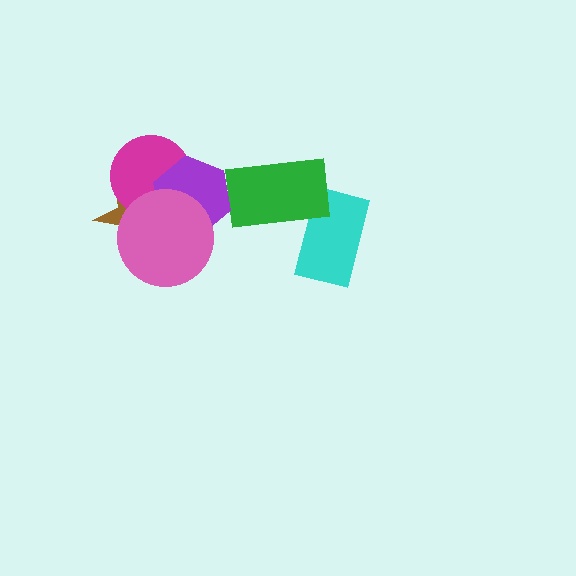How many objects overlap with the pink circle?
3 objects overlap with the pink circle.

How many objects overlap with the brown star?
3 objects overlap with the brown star.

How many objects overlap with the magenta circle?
3 objects overlap with the magenta circle.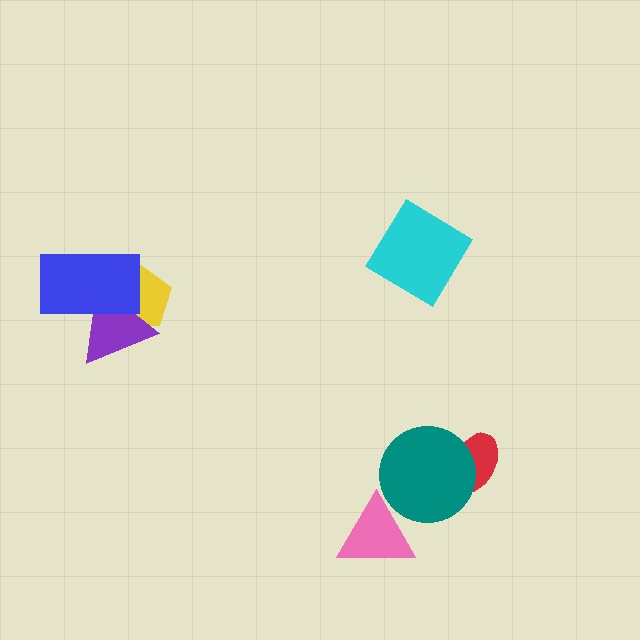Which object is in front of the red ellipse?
The teal circle is in front of the red ellipse.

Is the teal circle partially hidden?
Yes, it is partially covered by another shape.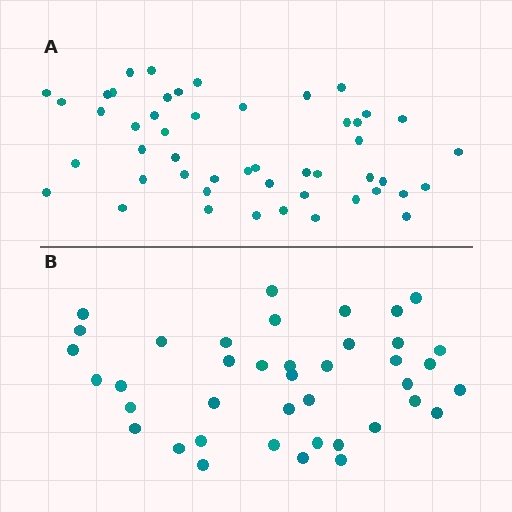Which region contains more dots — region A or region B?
Region A (the top region) has more dots.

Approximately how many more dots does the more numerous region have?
Region A has roughly 8 or so more dots than region B.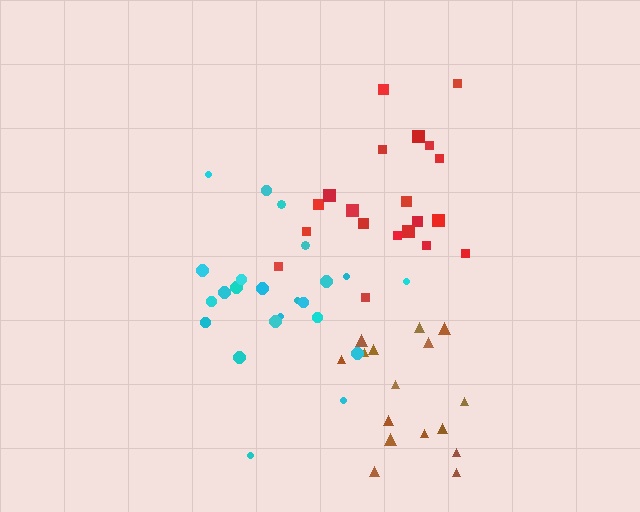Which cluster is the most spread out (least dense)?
Cyan.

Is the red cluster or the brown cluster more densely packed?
Brown.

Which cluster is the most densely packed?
Brown.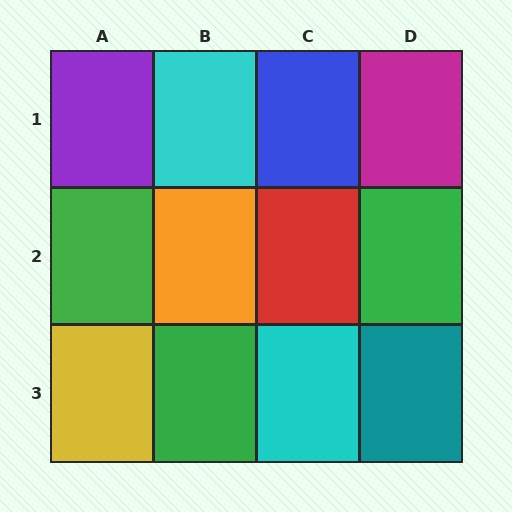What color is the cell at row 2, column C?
Red.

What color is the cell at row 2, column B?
Orange.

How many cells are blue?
1 cell is blue.